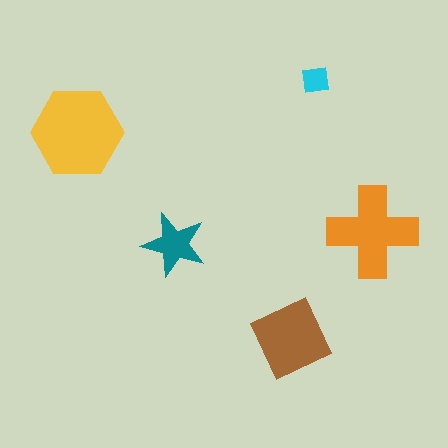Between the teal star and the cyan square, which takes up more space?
The teal star.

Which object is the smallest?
The cyan square.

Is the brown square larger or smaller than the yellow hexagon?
Smaller.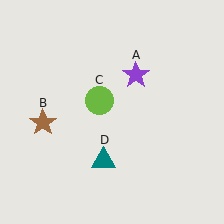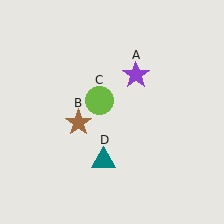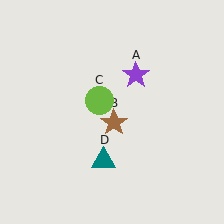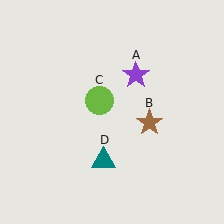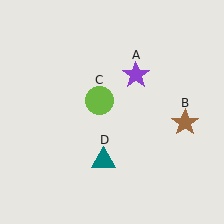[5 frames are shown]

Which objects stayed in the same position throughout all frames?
Purple star (object A) and lime circle (object C) and teal triangle (object D) remained stationary.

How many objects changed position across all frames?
1 object changed position: brown star (object B).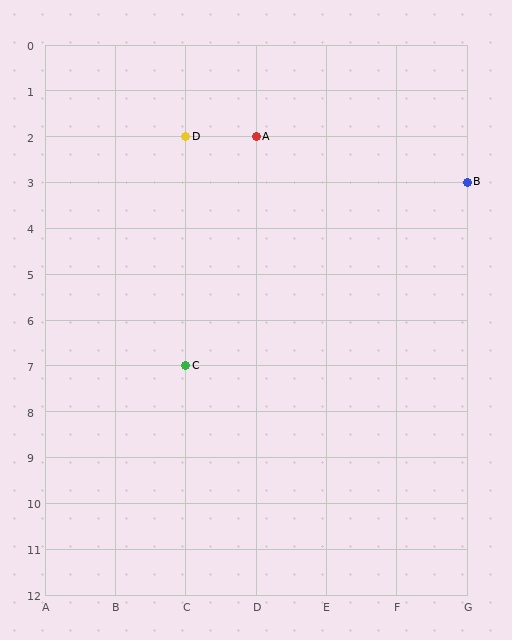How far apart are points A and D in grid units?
Points A and D are 1 column apart.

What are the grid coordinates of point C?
Point C is at grid coordinates (C, 7).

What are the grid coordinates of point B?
Point B is at grid coordinates (G, 3).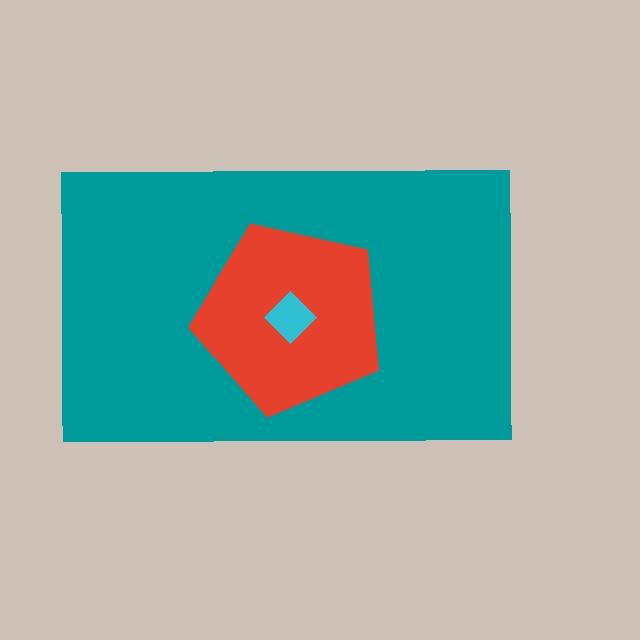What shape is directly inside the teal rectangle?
The red pentagon.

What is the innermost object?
The cyan diamond.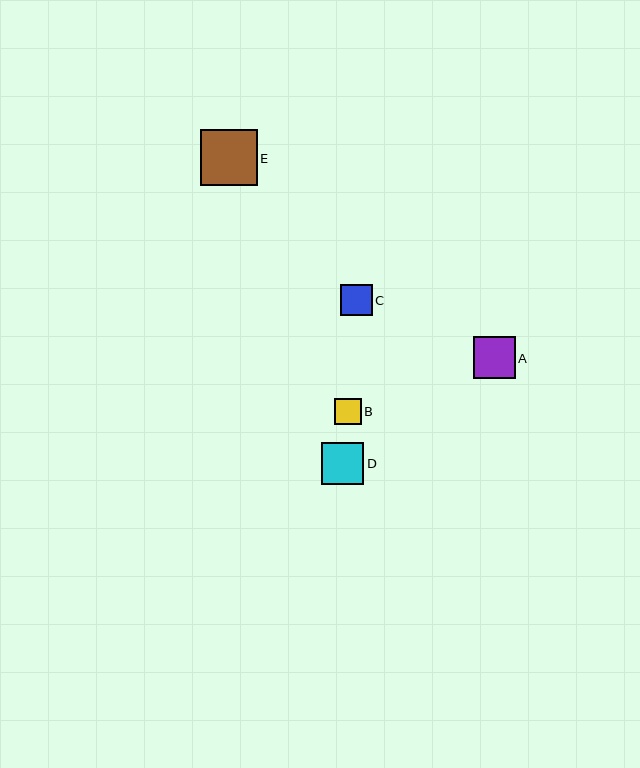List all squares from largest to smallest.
From largest to smallest: E, D, A, C, B.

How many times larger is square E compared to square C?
Square E is approximately 1.8 times the size of square C.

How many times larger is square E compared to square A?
Square E is approximately 1.4 times the size of square A.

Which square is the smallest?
Square B is the smallest with a size of approximately 27 pixels.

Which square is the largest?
Square E is the largest with a size of approximately 57 pixels.